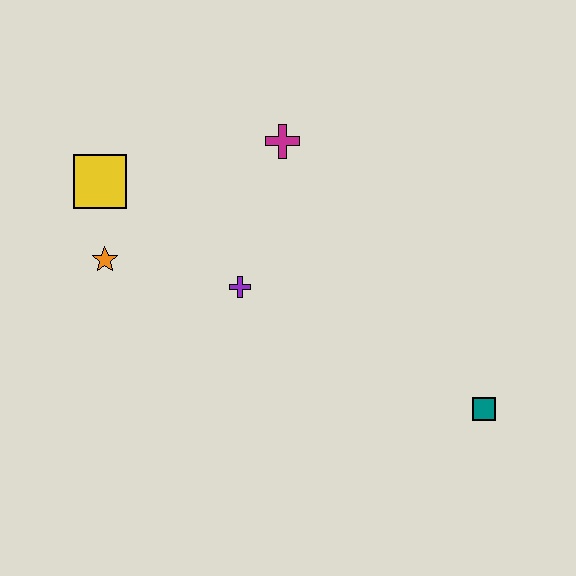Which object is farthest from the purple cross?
The teal square is farthest from the purple cross.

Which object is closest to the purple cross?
The orange star is closest to the purple cross.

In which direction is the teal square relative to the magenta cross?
The teal square is below the magenta cross.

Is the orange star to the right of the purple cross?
No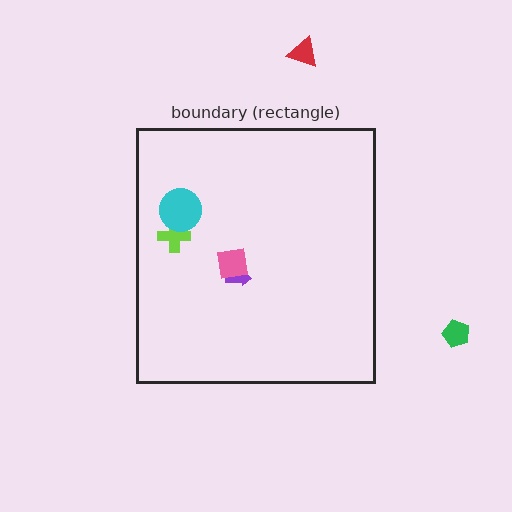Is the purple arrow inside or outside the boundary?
Inside.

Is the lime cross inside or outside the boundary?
Inside.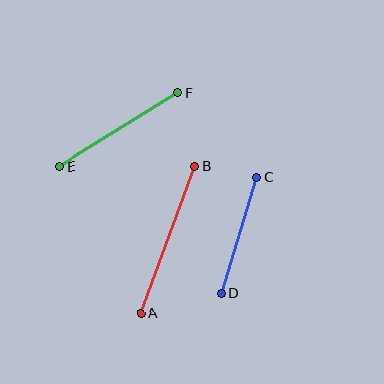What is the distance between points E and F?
The distance is approximately 139 pixels.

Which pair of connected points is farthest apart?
Points A and B are farthest apart.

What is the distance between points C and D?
The distance is approximately 121 pixels.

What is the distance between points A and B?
The distance is approximately 157 pixels.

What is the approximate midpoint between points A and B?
The midpoint is at approximately (168, 240) pixels.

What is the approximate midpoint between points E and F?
The midpoint is at approximately (119, 130) pixels.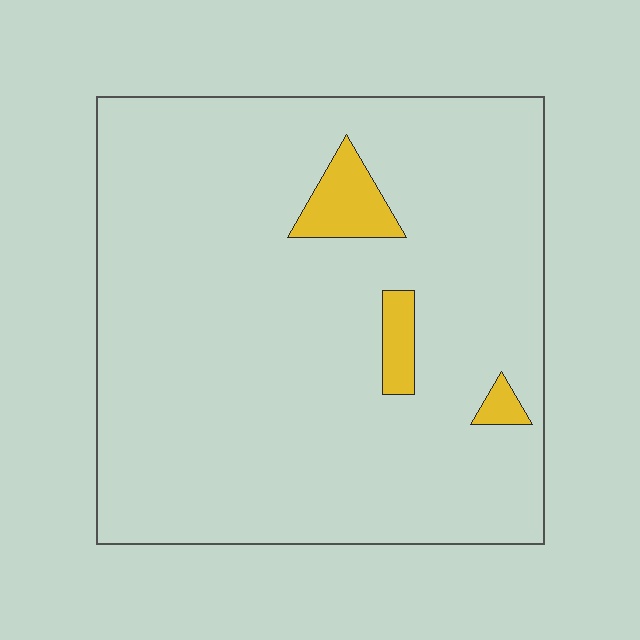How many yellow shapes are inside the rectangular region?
3.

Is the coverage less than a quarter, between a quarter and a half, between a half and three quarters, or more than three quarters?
Less than a quarter.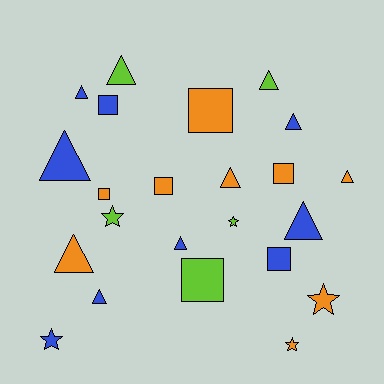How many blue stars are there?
There is 1 blue star.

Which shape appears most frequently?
Triangle, with 11 objects.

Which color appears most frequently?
Orange, with 9 objects.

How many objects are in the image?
There are 23 objects.